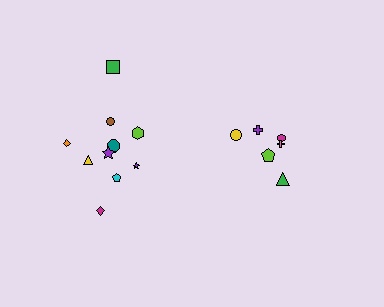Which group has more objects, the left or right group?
The left group.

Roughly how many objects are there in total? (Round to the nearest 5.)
Roughly 15 objects in total.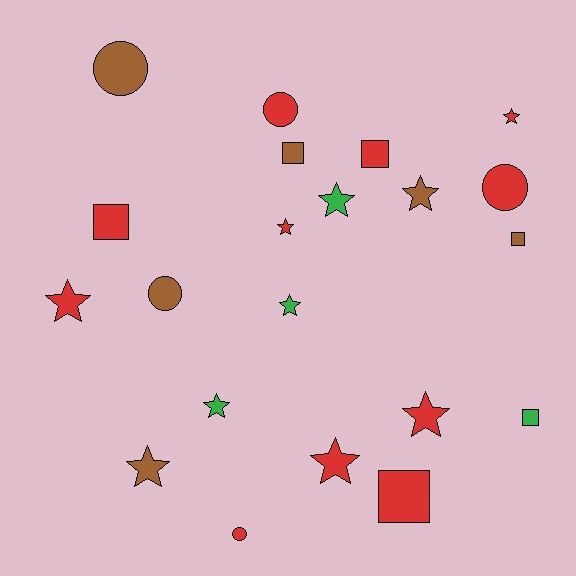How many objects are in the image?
There are 21 objects.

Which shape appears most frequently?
Star, with 10 objects.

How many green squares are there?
There is 1 green square.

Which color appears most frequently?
Red, with 11 objects.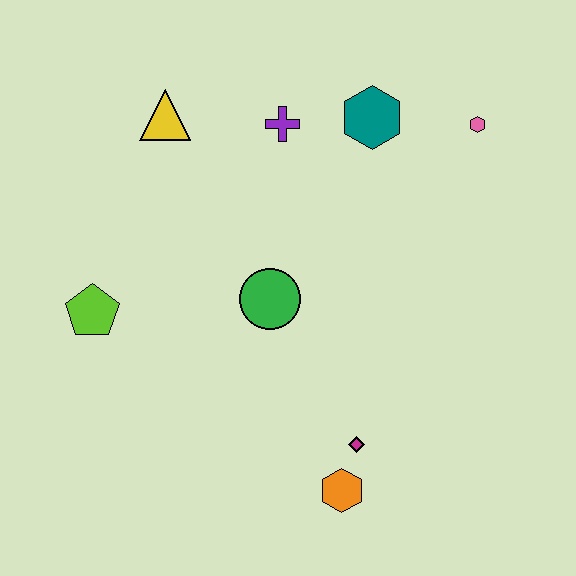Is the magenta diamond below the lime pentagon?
Yes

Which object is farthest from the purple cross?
The orange hexagon is farthest from the purple cross.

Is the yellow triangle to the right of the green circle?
No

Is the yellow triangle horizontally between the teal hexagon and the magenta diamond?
No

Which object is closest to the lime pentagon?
The green circle is closest to the lime pentagon.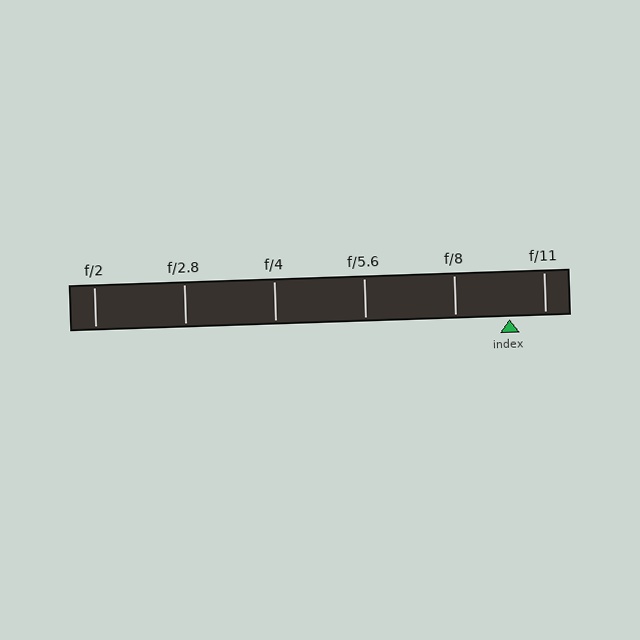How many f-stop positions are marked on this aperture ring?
There are 6 f-stop positions marked.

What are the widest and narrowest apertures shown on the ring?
The widest aperture shown is f/2 and the narrowest is f/11.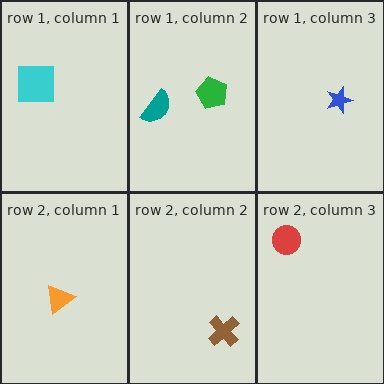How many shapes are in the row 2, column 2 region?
1.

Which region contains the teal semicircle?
The row 1, column 2 region.